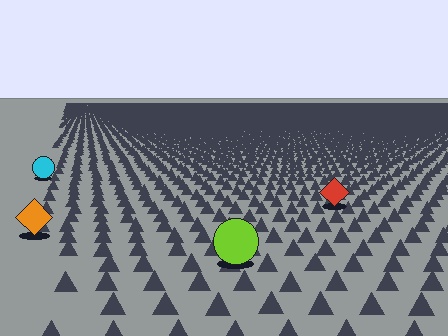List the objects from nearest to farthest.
From nearest to farthest: the lime circle, the orange diamond, the red diamond, the cyan circle.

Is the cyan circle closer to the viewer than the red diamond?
No. The red diamond is closer — you can tell from the texture gradient: the ground texture is coarser near it.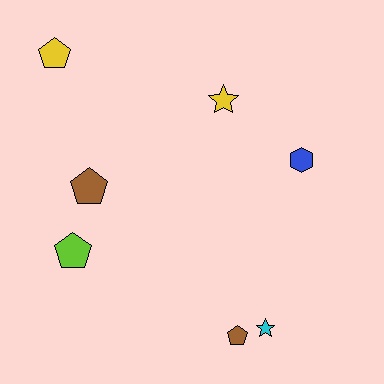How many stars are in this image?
There are 2 stars.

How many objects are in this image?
There are 7 objects.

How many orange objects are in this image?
There are no orange objects.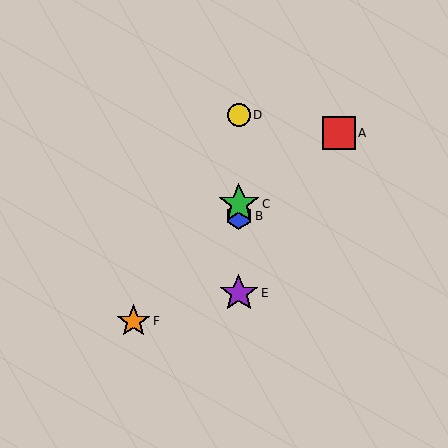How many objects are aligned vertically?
4 objects (B, C, D, E) are aligned vertically.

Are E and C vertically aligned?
Yes, both are at x≈239.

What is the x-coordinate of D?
Object D is at x≈239.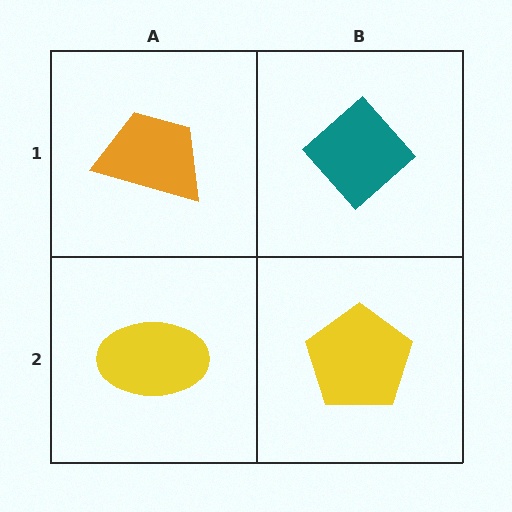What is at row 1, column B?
A teal diamond.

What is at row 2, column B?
A yellow pentagon.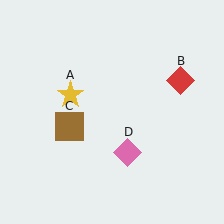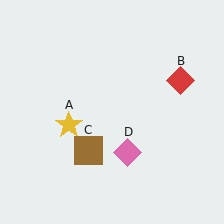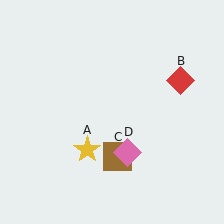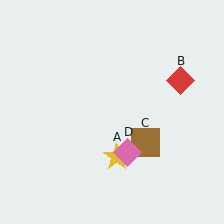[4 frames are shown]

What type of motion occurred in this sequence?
The yellow star (object A), brown square (object C) rotated counterclockwise around the center of the scene.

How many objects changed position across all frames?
2 objects changed position: yellow star (object A), brown square (object C).